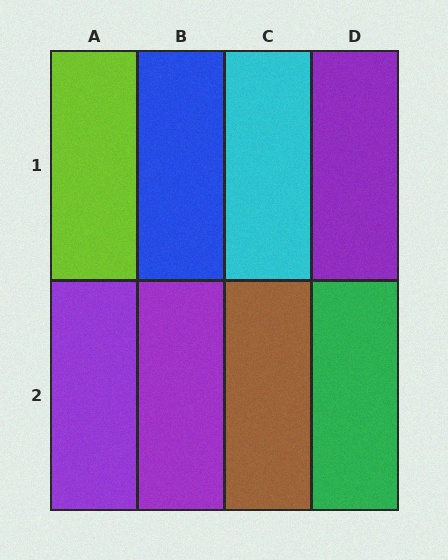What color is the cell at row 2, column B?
Purple.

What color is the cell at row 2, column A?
Purple.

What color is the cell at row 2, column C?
Brown.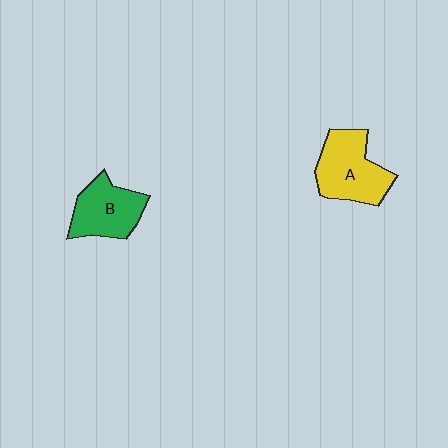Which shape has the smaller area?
Shape B (green).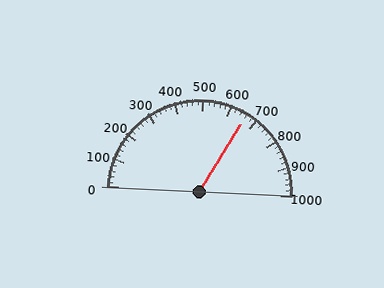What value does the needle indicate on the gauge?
The needle indicates approximately 660.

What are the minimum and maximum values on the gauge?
The gauge ranges from 0 to 1000.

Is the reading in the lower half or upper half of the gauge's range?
The reading is in the upper half of the range (0 to 1000).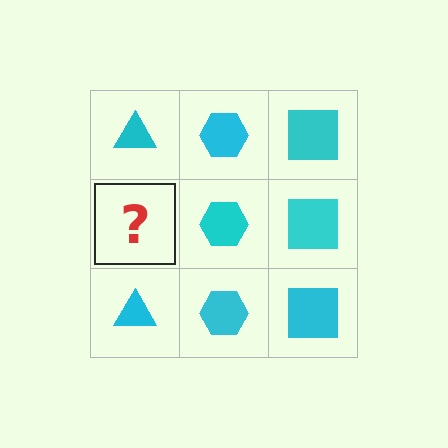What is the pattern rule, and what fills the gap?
The rule is that each column has a consistent shape. The gap should be filled with a cyan triangle.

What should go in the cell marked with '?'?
The missing cell should contain a cyan triangle.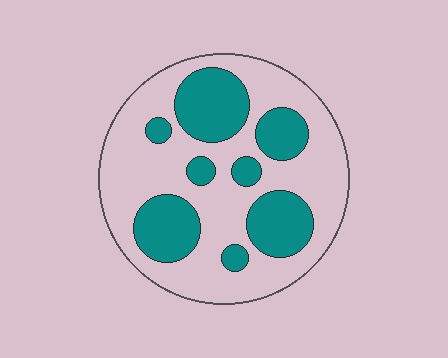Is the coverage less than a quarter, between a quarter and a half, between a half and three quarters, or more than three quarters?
Between a quarter and a half.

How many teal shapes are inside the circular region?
8.